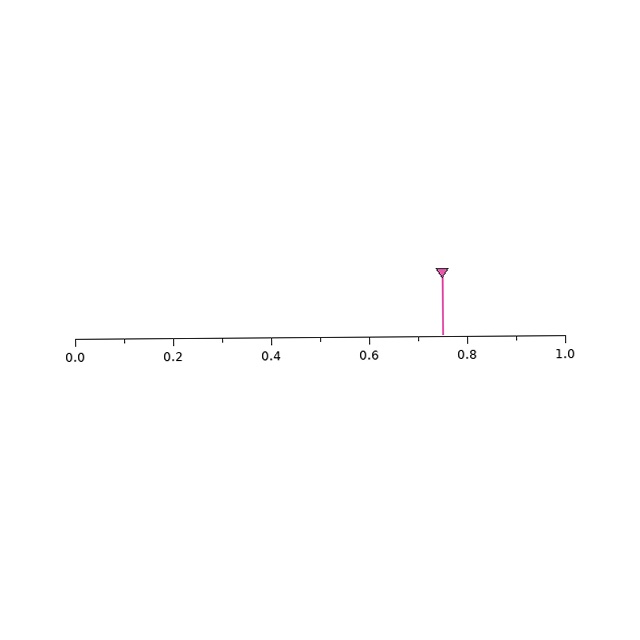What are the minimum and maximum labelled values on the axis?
The axis runs from 0.0 to 1.0.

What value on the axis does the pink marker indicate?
The marker indicates approximately 0.75.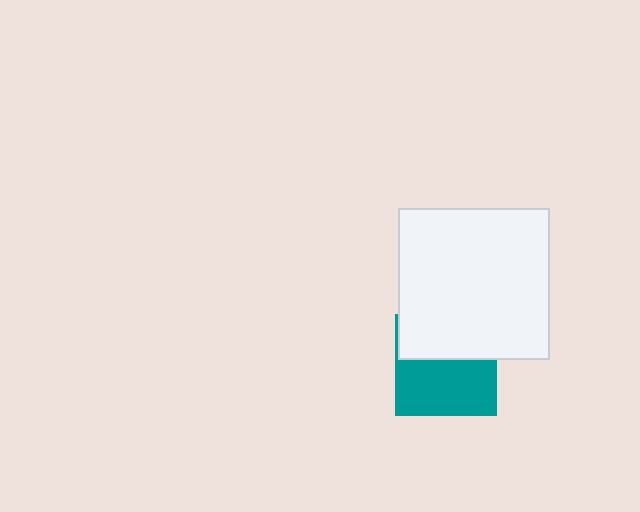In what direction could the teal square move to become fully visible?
The teal square could move down. That would shift it out from behind the white square entirely.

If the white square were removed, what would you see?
You would see the complete teal square.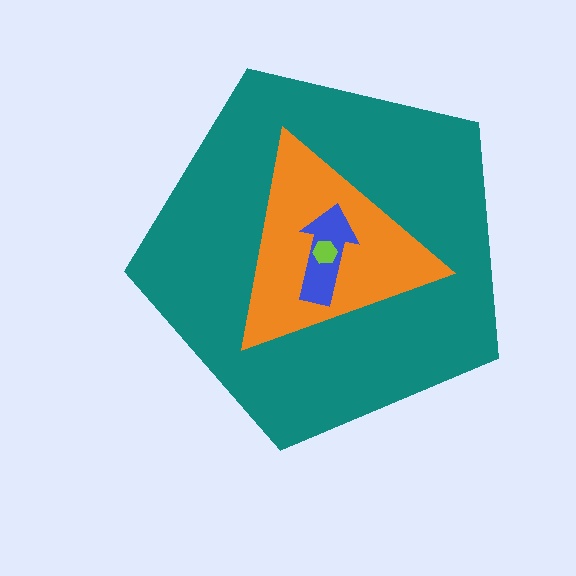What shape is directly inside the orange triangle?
The blue arrow.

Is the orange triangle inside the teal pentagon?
Yes.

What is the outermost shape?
The teal pentagon.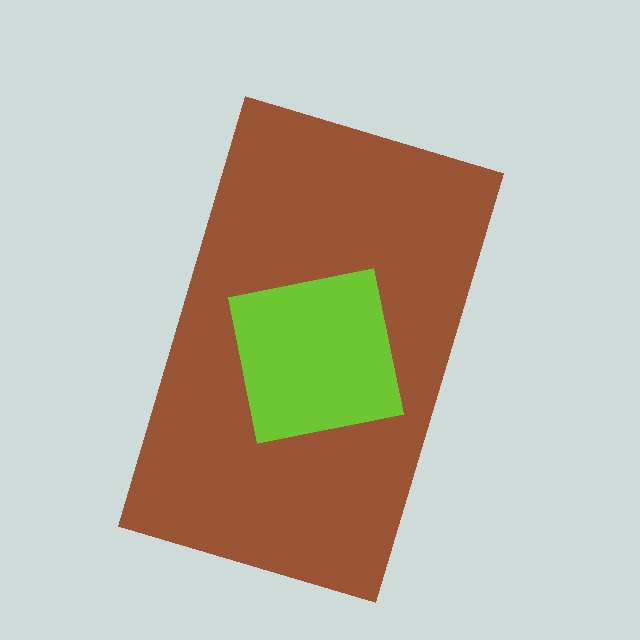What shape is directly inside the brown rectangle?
The lime square.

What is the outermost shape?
The brown rectangle.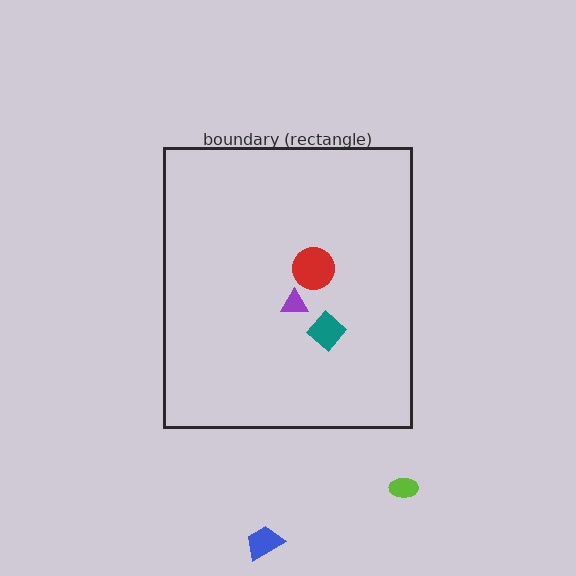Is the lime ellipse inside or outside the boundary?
Outside.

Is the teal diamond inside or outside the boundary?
Inside.